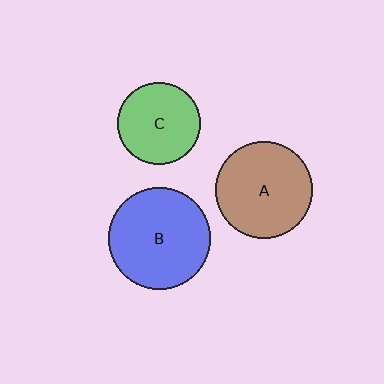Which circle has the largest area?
Circle B (blue).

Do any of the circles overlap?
No, none of the circles overlap.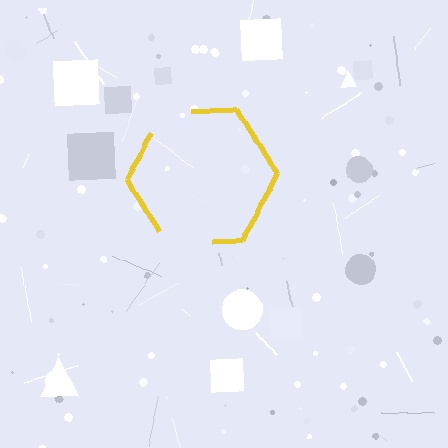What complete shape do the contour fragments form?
The contour fragments form a hexagon.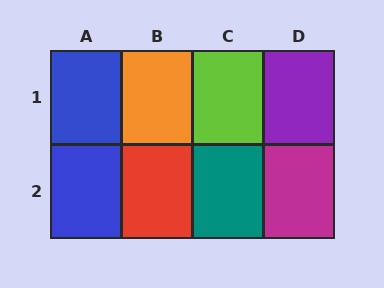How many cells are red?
1 cell is red.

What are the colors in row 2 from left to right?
Blue, red, teal, magenta.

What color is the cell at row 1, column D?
Purple.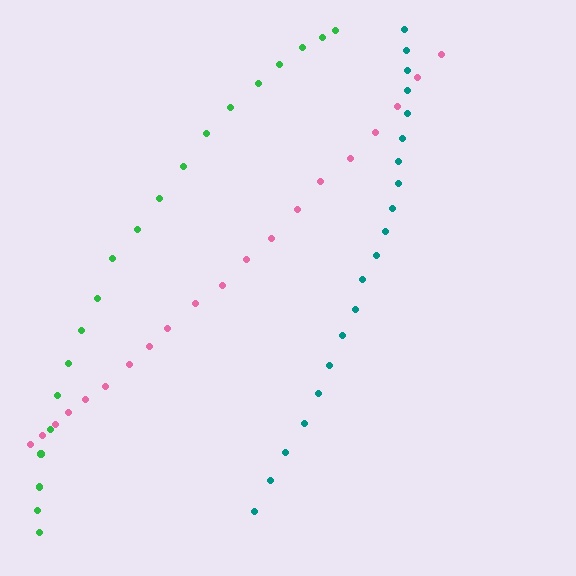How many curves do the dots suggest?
There are 3 distinct paths.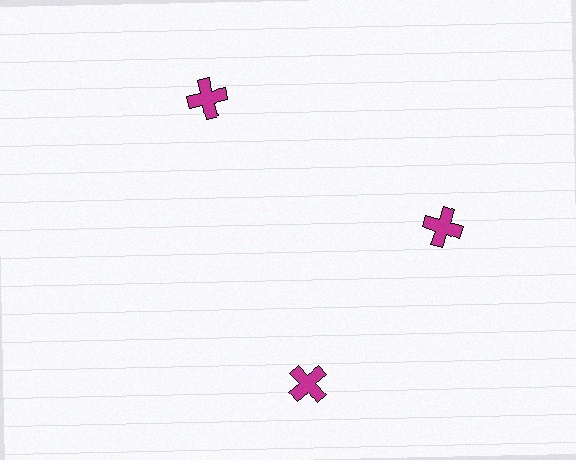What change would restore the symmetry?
The symmetry would be restored by rotating it back into even spacing with its neighbors so that all 3 crosses sit at equal angles and equal distance from the center.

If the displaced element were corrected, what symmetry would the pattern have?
It would have 3-fold rotational symmetry — the pattern would map onto itself every 120 degrees.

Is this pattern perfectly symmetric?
No. The 3 magenta crosses are arranged in a ring, but one element near the 7 o'clock position is rotated out of alignment along the ring, breaking the 3-fold rotational symmetry.